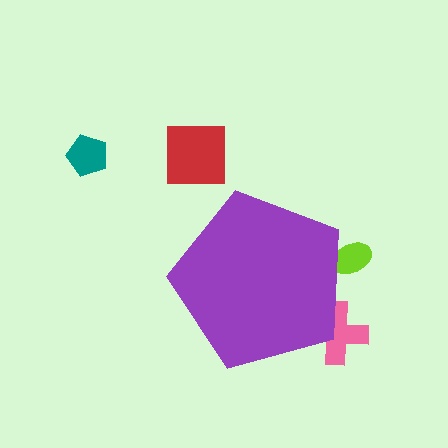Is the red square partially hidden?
No, the red square is fully visible.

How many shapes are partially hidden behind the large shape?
2 shapes are partially hidden.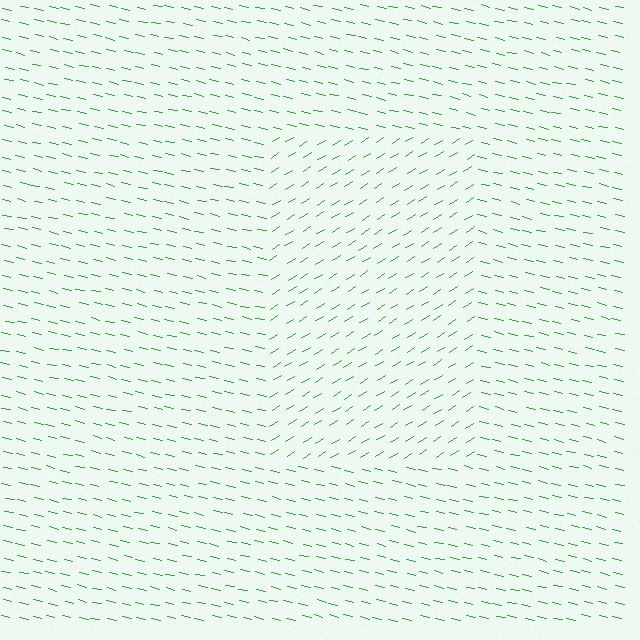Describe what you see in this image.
The image is filled with small green line segments. A rectangle region in the image has lines oriented differently from the surrounding lines, creating a visible texture boundary.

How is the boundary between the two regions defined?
The boundary is defined purely by a change in line orientation (approximately 45 degrees difference). All lines are the same color and thickness.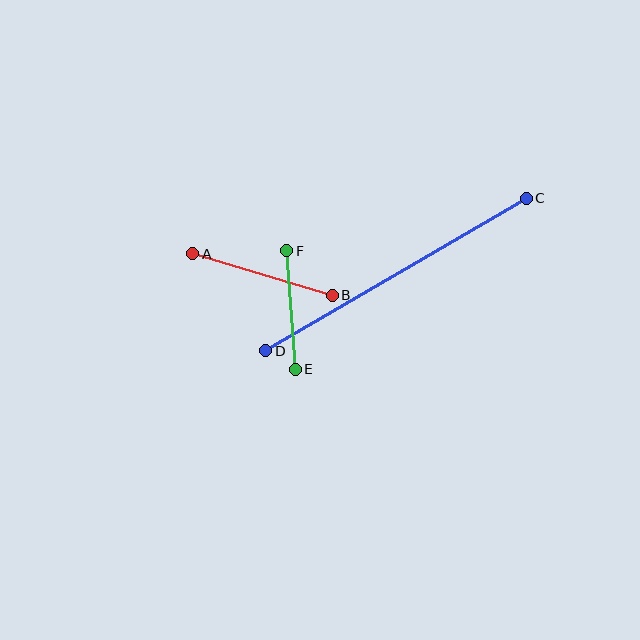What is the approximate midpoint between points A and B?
The midpoint is at approximately (262, 274) pixels.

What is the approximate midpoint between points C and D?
The midpoint is at approximately (396, 275) pixels.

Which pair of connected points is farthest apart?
Points C and D are farthest apart.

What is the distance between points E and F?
The distance is approximately 119 pixels.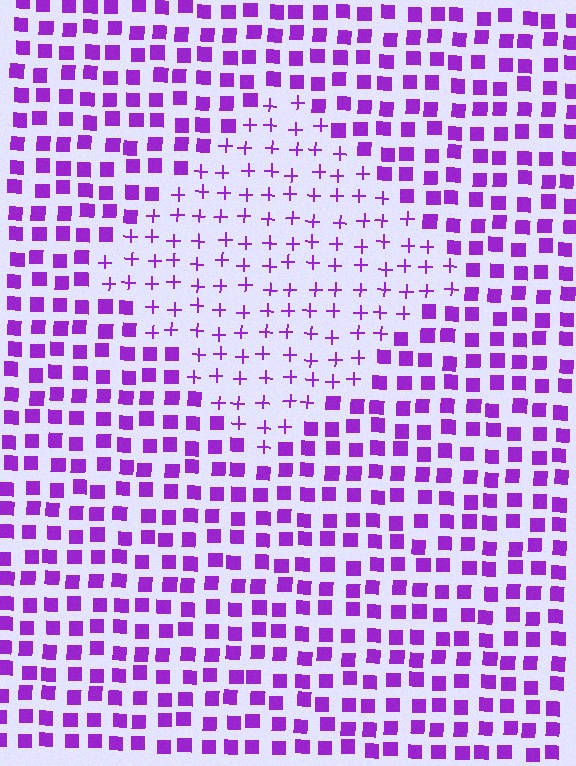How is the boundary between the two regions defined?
The boundary is defined by a change in element shape: plus signs inside vs. squares outside. All elements share the same color and spacing.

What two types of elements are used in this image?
The image uses plus signs inside the diamond region and squares outside it.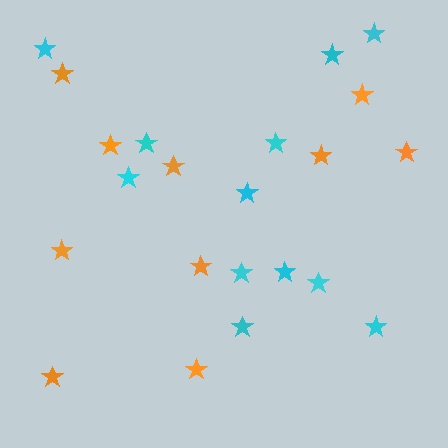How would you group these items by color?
There are 2 groups: one group of orange stars (10) and one group of cyan stars (12).